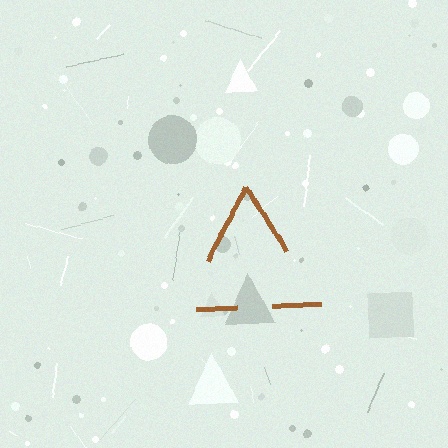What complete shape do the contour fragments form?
The contour fragments form a triangle.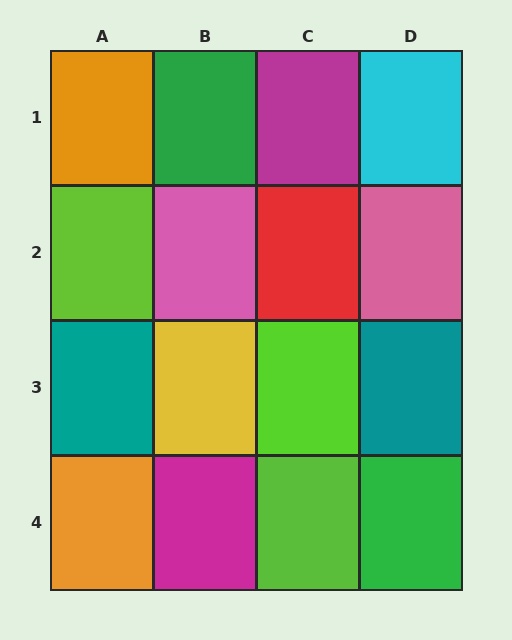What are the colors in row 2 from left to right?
Lime, pink, red, pink.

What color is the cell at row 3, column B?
Yellow.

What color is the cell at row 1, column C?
Magenta.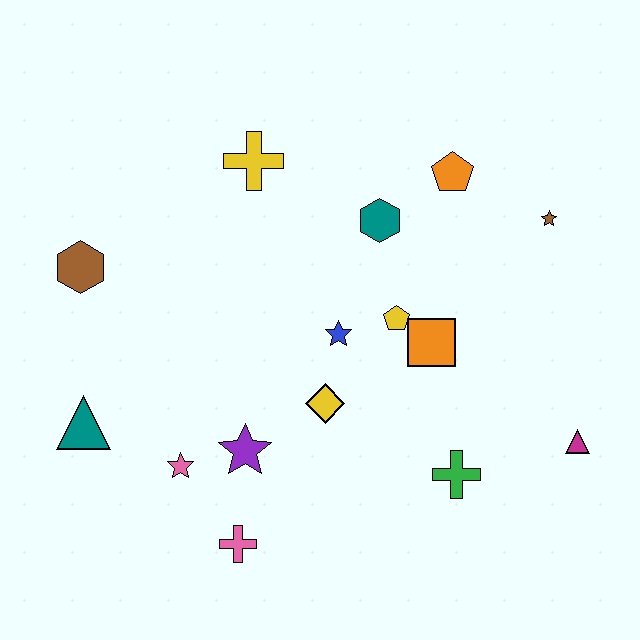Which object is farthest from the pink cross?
The brown star is farthest from the pink cross.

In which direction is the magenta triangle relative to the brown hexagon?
The magenta triangle is to the right of the brown hexagon.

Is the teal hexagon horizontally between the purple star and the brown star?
Yes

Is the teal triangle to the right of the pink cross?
No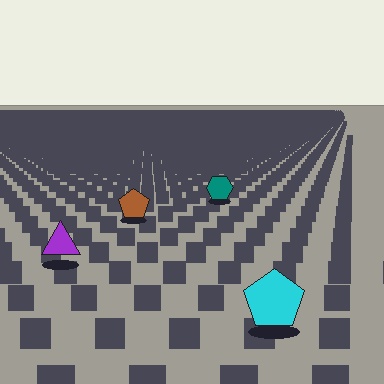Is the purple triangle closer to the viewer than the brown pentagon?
Yes. The purple triangle is closer — you can tell from the texture gradient: the ground texture is coarser near it.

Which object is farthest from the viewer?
The teal hexagon is farthest from the viewer. It appears smaller and the ground texture around it is denser.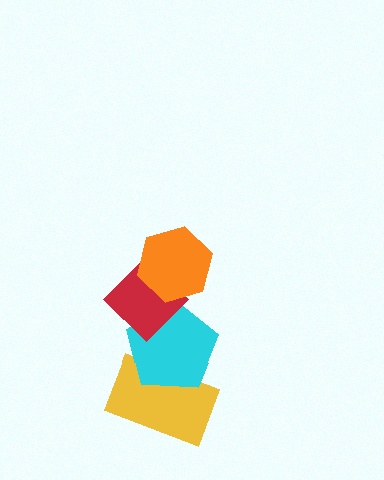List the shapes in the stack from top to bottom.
From top to bottom: the orange hexagon, the red diamond, the cyan pentagon, the yellow rectangle.